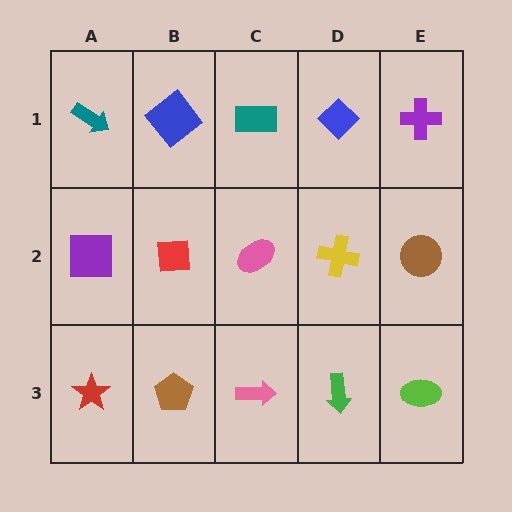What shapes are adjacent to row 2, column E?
A purple cross (row 1, column E), a lime ellipse (row 3, column E), a yellow cross (row 2, column D).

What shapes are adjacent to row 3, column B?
A red square (row 2, column B), a red star (row 3, column A), a pink arrow (row 3, column C).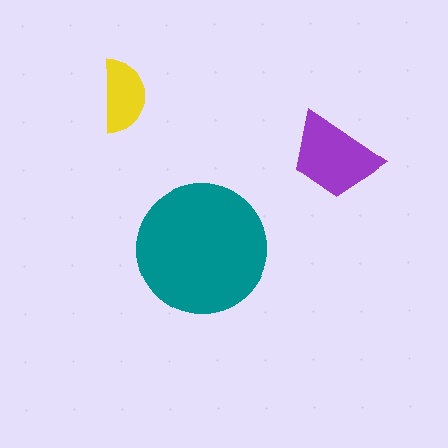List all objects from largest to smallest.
The teal circle, the purple trapezoid, the yellow semicircle.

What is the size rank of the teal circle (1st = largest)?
1st.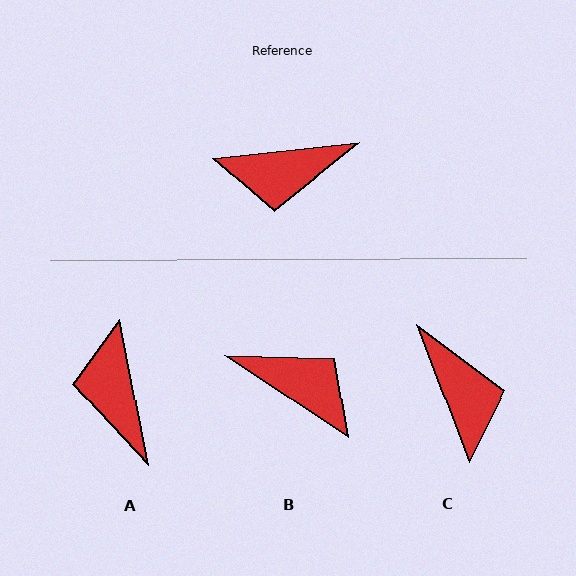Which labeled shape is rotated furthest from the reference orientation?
B, about 140 degrees away.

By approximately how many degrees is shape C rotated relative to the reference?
Approximately 104 degrees counter-clockwise.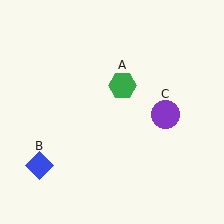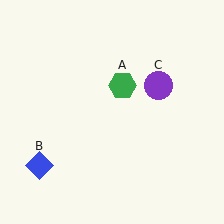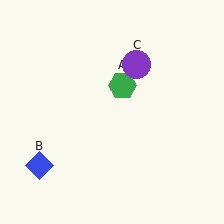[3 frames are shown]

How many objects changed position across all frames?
1 object changed position: purple circle (object C).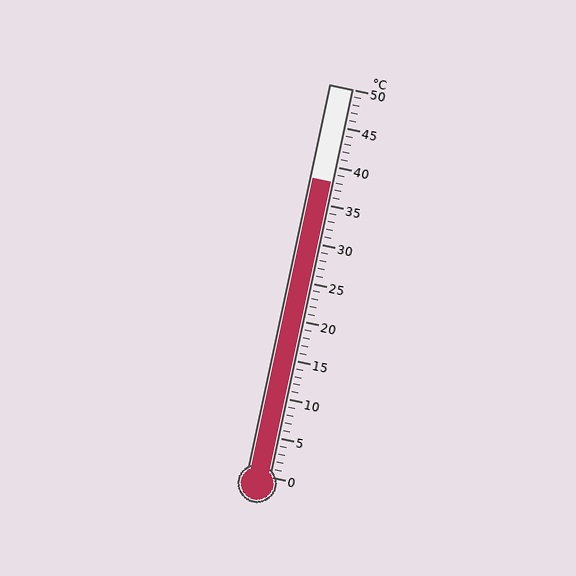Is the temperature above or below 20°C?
The temperature is above 20°C.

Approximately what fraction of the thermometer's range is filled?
The thermometer is filled to approximately 75% of its range.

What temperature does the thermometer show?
The thermometer shows approximately 38°C.